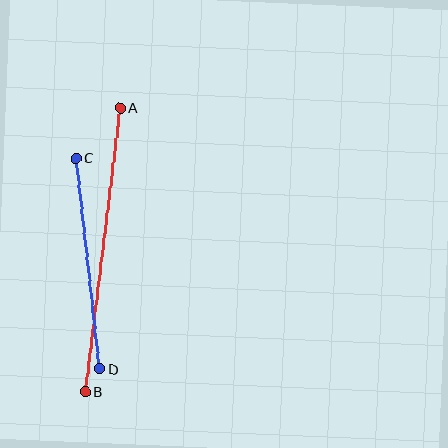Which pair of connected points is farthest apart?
Points A and B are farthest apart.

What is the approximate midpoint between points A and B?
The midpoint is at approximately (103, 250) pixels.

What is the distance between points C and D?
The distance is approximately 212 pixels.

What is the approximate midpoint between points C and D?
The midpoint is at approximately (88, 264) pixels.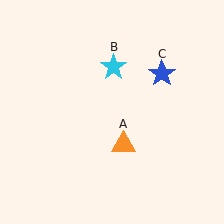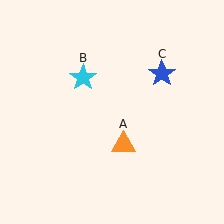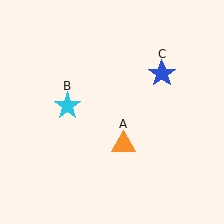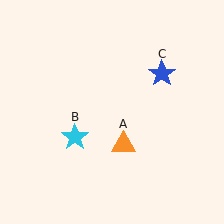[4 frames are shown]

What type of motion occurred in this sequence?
The cyan star (object B) rotated counterclockwise around the center of the scene.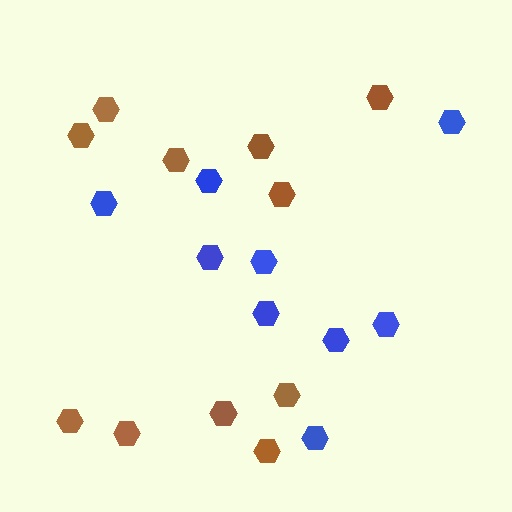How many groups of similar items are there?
There are 2 groups: one group of blue hexagons (9) and one group of brown hexagons (11).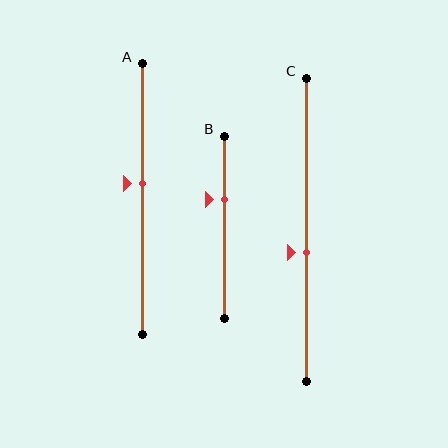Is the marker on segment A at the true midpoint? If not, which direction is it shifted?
No, the marker on segment A is shifted upward by about 6% of the segment length.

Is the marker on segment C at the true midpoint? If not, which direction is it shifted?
No, the marker on segment C is shifted downward by about 8% of the segment length.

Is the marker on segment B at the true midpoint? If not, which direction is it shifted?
No, the marker on segment B is shifted upward by about 15% of the segment length.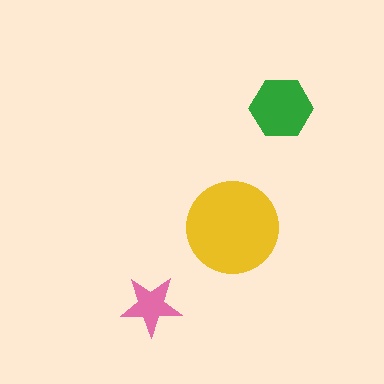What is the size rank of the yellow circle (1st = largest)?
1st.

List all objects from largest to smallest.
The yellow circle, the green hexagon, the pink star.